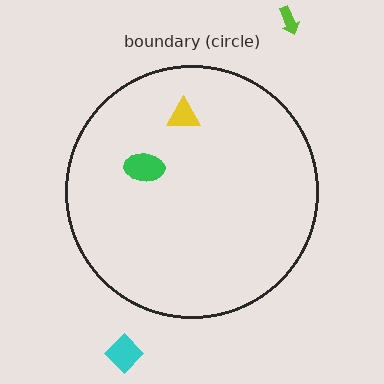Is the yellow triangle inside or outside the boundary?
Inside.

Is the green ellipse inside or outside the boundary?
Inside.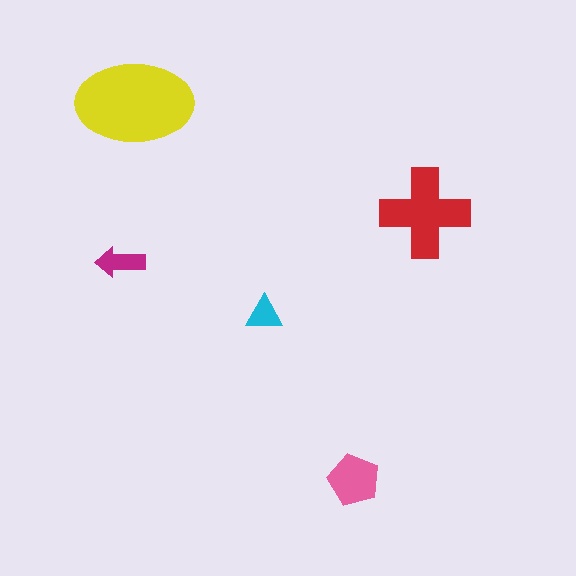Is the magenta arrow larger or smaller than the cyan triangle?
Larger.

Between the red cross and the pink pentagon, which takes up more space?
The red cross.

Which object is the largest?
The yellow ellipse.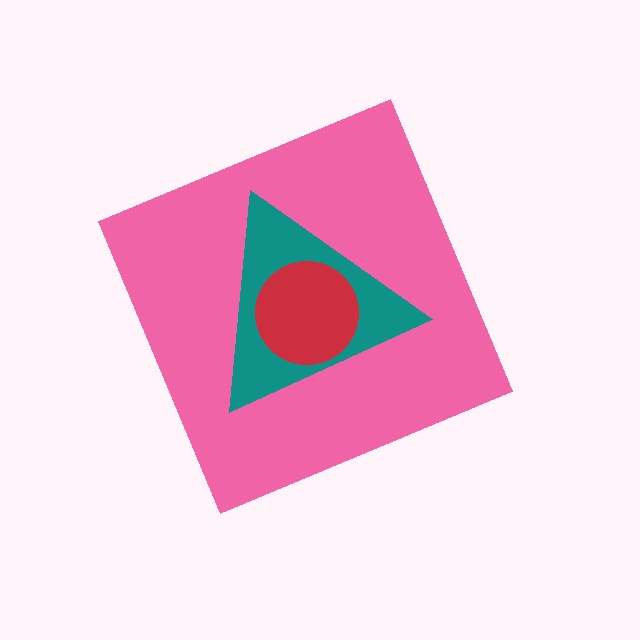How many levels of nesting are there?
3.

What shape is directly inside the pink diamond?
The teal triangle.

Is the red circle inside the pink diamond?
Yes.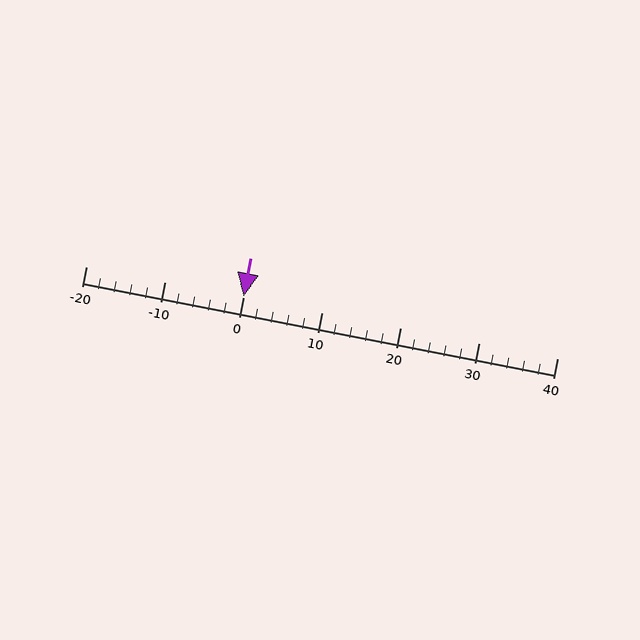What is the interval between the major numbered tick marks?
The major tick marks are spaced 10 units apart.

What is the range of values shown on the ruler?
The ruler shows values from -20 to 40.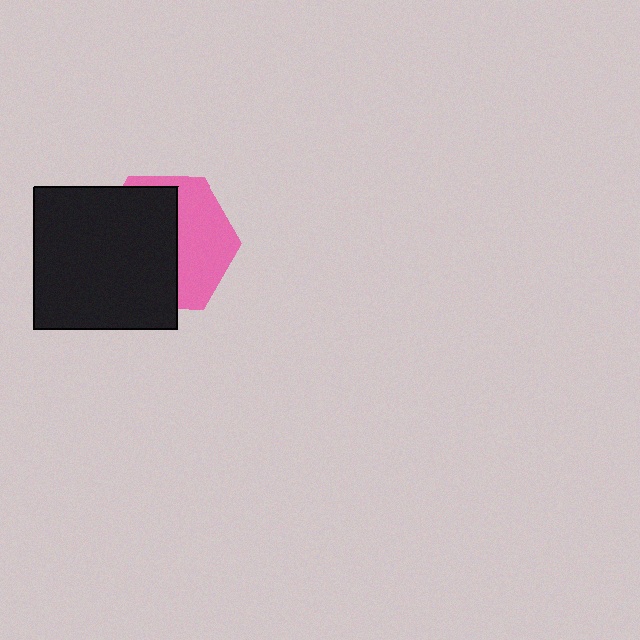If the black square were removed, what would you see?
You would see the complete pink hexagon.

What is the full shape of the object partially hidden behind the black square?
The partially hidden object is a pink hexagon.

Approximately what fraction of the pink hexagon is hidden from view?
Roughly 57% of the pink hexagon is hidden behind the black square.